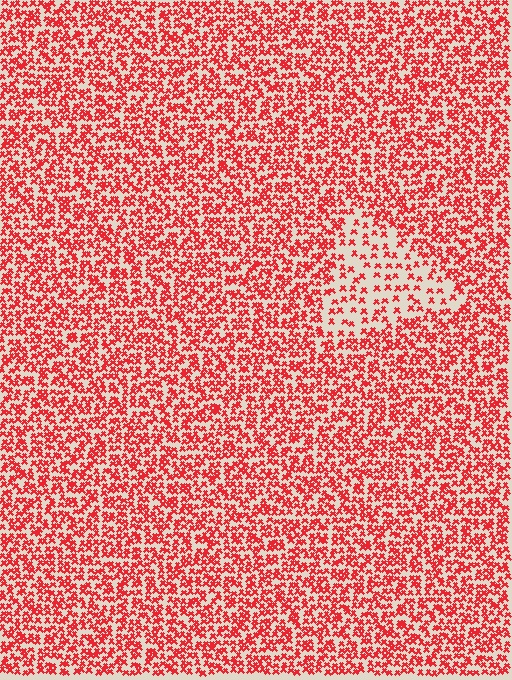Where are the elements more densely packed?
The elements are more densely packed outside the triangle boundary.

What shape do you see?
I see a triangle.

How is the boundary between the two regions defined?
The boundary is defined by a change in element density (approximately 2.3x ratio). All elements are the same color, size, and shape.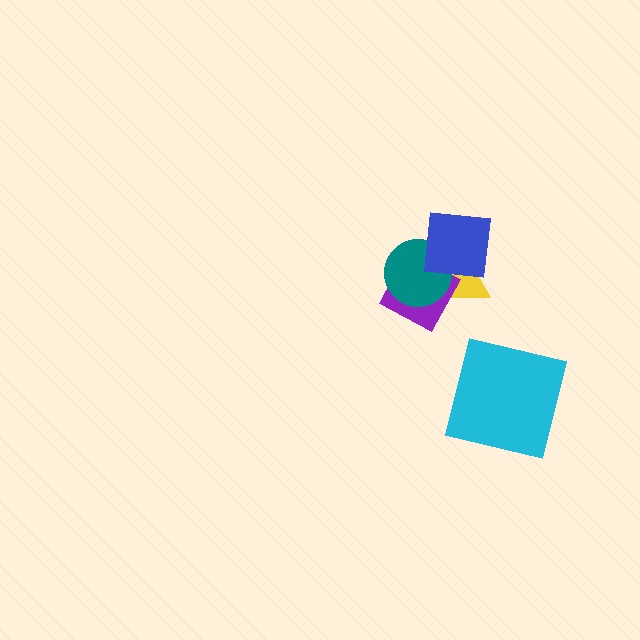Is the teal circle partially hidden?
Yes, it is partially covered by another shape.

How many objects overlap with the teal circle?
3 objects overlap with the teal circle.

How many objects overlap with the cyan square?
0 objects overlap with the cyan square.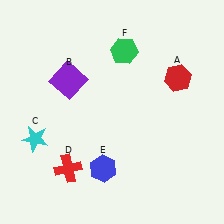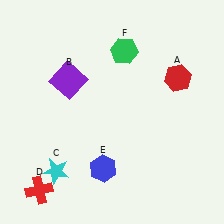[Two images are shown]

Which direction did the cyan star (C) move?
The cyan star (C) moved down.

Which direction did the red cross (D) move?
The red cross (D) moved left.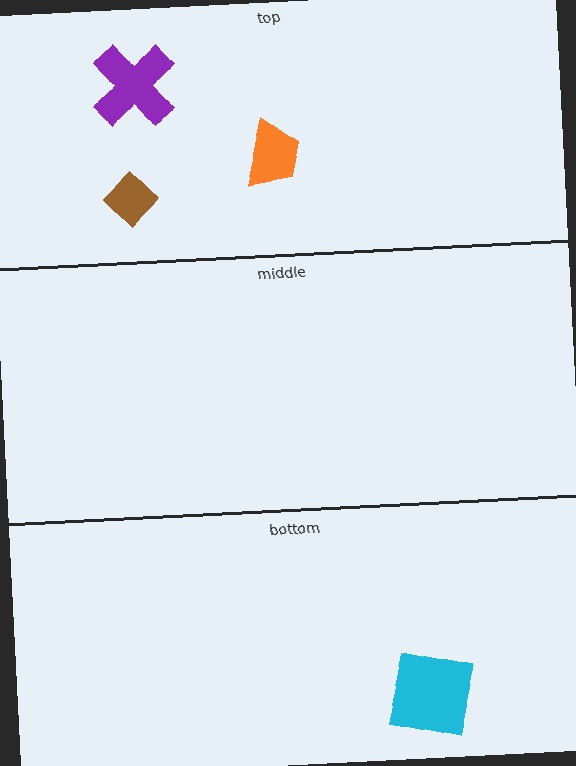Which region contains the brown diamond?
The top region.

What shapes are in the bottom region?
The cyan square.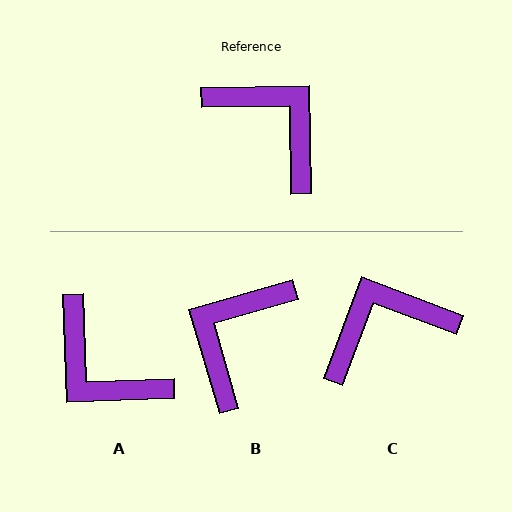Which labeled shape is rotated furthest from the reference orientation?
A, about 179 degrees away.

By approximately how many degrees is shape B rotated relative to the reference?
Approximately 105 degrees counter-clockwise.